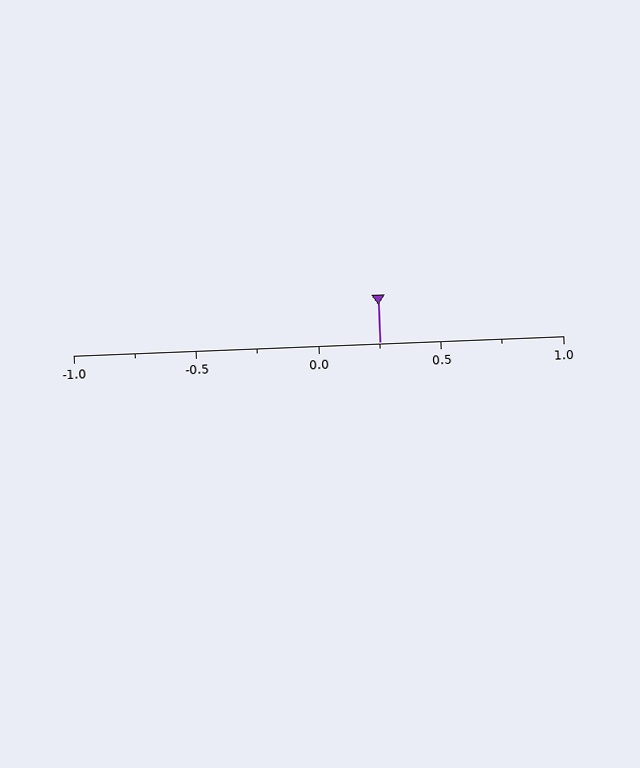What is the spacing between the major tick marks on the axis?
The major ticks are spaced 0.5 apart.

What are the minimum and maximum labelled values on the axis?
The axis runs from -1.0 to 1.0.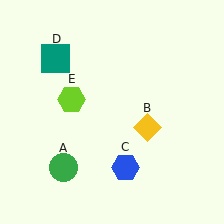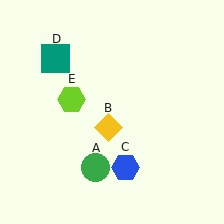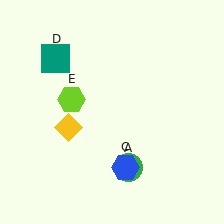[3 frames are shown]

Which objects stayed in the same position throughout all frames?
Blue hexagon (object C) and teal square (object D) and lime hexagon (object E) remained stationary.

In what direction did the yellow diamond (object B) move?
The yellow diamond (object B) moved left.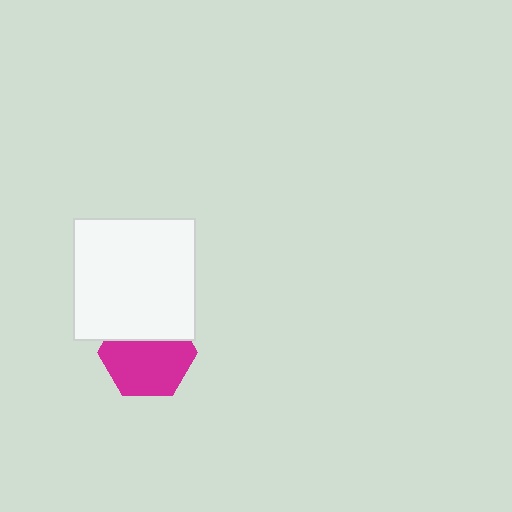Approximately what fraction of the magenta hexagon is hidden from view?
Roughly 35% of the magenta hexagon is hidden behind the white square.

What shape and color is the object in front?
The object in front is a white square.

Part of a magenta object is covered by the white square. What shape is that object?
It is a hexagon.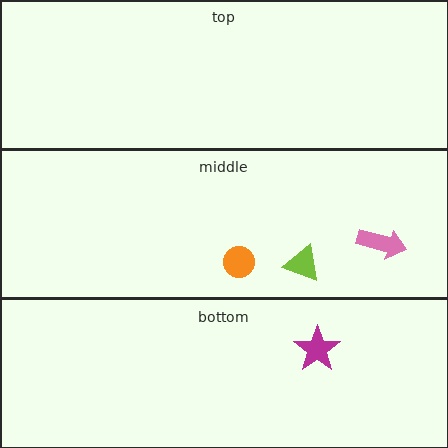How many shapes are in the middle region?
3.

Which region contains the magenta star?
The bottom region.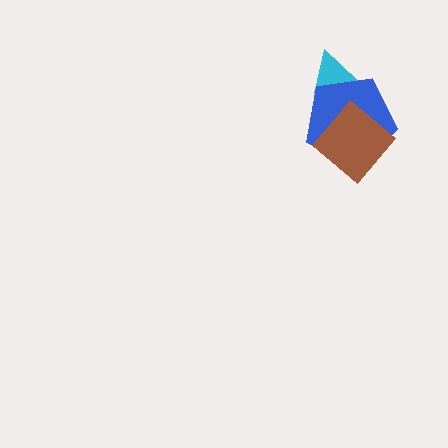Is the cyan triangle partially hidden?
Yes, it is partially covered by another shape.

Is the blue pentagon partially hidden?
Yes, it is partially covered by another shape.